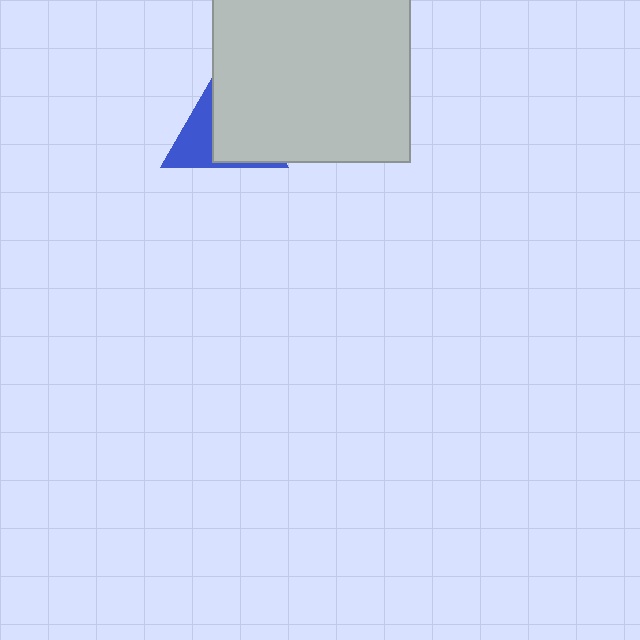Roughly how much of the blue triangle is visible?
A small part of it is visible (roughly 36%).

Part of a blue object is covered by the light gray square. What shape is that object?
It is a triangle.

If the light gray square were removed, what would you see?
You would see the complete blue triangle.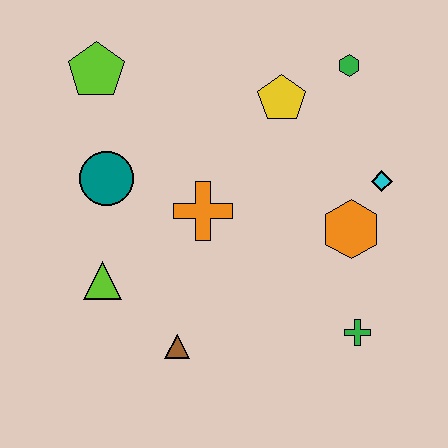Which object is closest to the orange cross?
The teal circle is closest to the orange cross.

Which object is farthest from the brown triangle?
The green hexagon is farthest from the brown triangle.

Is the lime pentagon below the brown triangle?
No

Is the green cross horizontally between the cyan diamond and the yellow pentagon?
Yes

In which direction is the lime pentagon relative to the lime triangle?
The lime pentagon is above the lime triangle.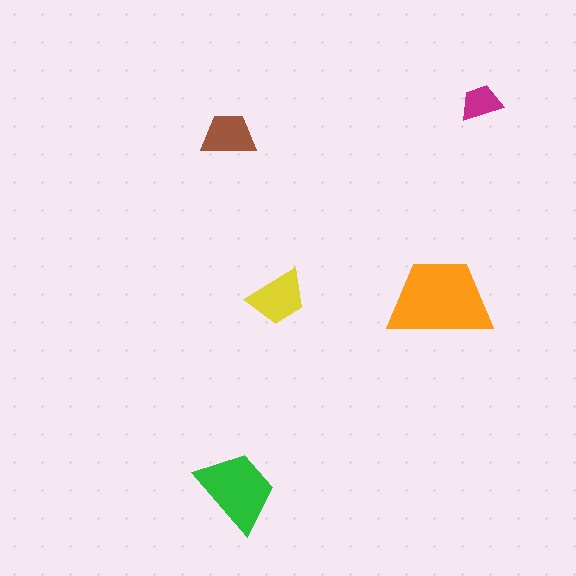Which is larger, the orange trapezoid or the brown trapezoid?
The orange one.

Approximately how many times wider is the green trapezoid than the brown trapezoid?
About 1.5 times wider.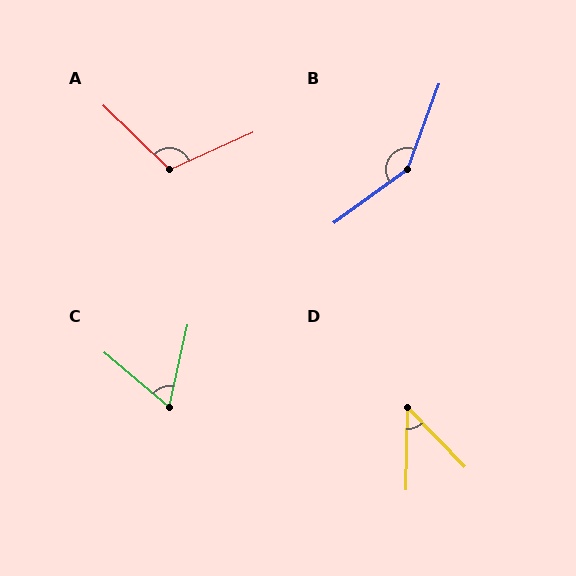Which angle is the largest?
B, at approximately 146 degrees.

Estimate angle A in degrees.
Approximately 112 degrees.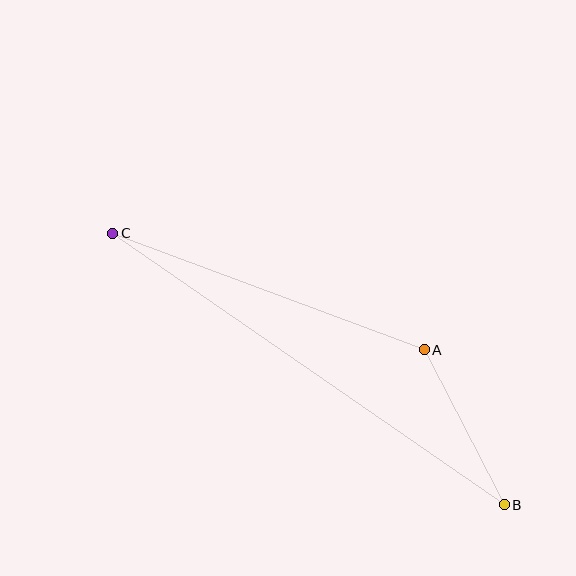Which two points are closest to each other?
Points A and B are closest to each other.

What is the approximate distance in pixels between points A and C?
The distance between A and C is approximately 333 pixels.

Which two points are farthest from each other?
Points B and C are farthest from each other.